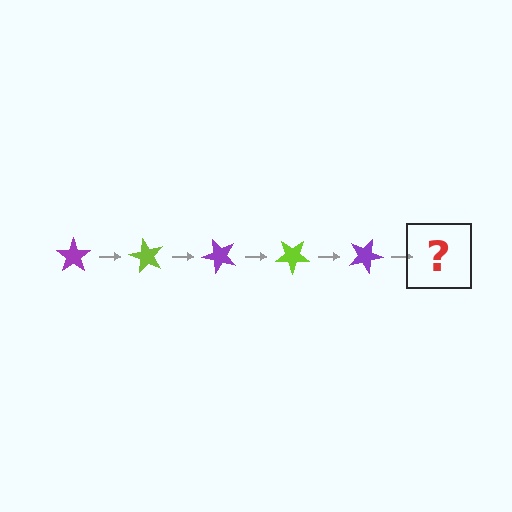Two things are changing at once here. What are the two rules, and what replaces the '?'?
The two rules are that it rotates 60 degrees each step and the color cycles through purple and lime. The '?' should be a lime star, rotated 300 degrees from the start.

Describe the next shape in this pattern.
It should be a lime star, rotated 300 degrees from the start.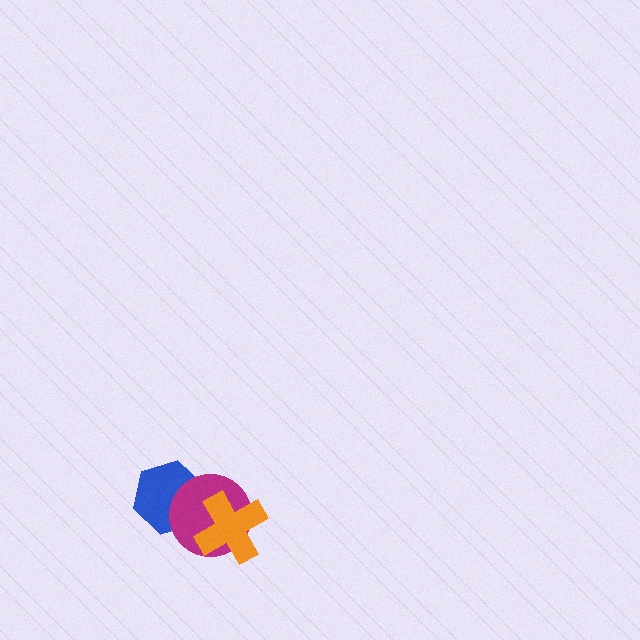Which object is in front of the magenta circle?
The orange cross is in front of the magenta circle.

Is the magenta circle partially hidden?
Yes, it is partially covered by another shape.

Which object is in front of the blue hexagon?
The magenta circle is in front of the blue hexagon.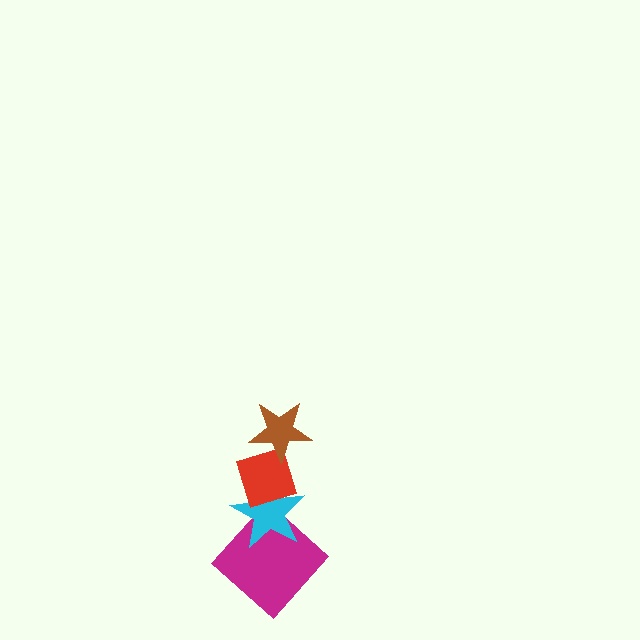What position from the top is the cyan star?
The cyan star is 3rd from the top.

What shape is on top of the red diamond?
The brown star is on top of the red diamond.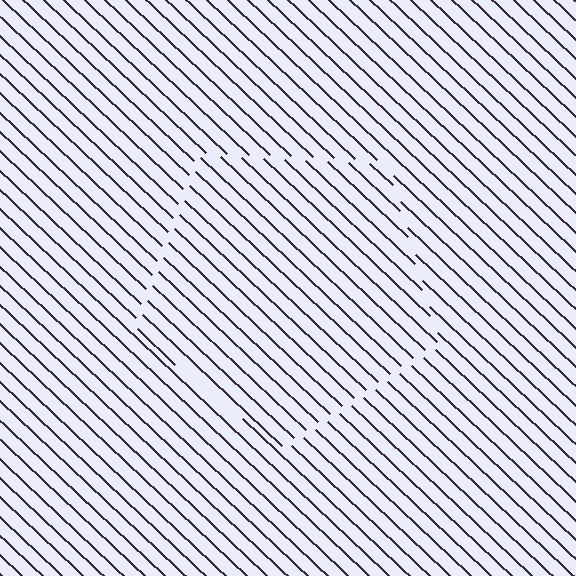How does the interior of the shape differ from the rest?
The interior of the shape contains the same grating, shifted by half a period — the contour is defined by the phase discontinuity where line-ends from the inner and outer gratings abut.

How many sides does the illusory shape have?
5 sides — the line-ends trace a pentagon.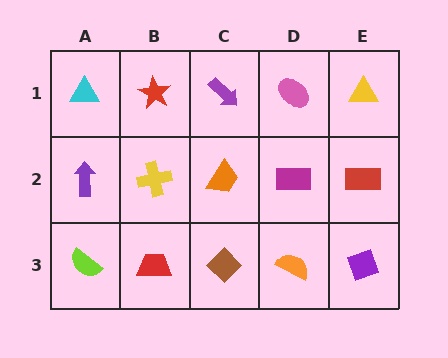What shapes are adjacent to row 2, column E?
A yellow triangle (row 1, column E), a purple diamond (row 3, column E), a magenta rectangle (row 2, column D).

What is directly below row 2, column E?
A purple diamond.